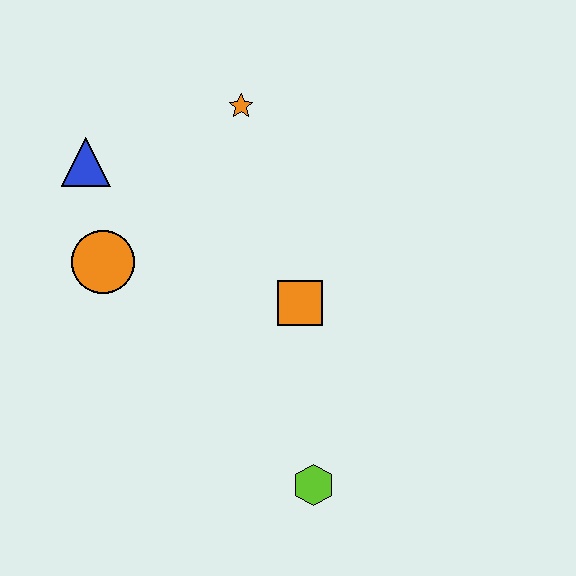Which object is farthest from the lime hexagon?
The blue triangle is farthest from the lime hexagon.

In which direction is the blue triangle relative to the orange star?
The blue triangle is to the left of the orange star.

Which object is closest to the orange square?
The lime hexagon is closest to the orange square.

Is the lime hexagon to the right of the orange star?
Yes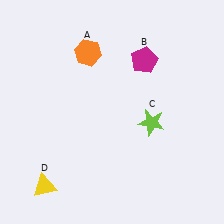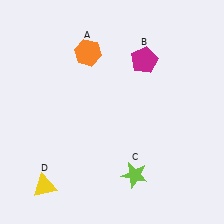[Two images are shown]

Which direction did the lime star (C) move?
The lime star (C) moved down.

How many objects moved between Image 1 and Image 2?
1 object moved between the two images.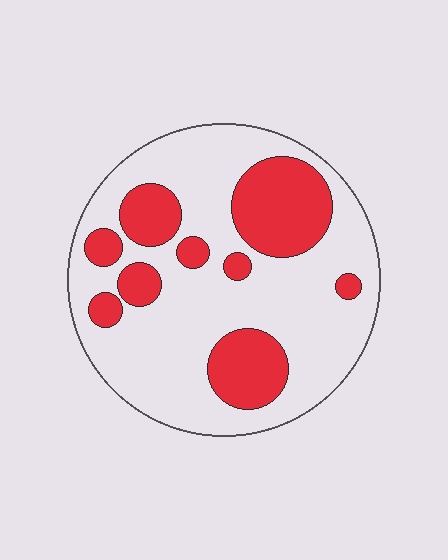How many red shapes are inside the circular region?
9.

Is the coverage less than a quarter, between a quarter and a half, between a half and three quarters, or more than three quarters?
Between a quarter and a half.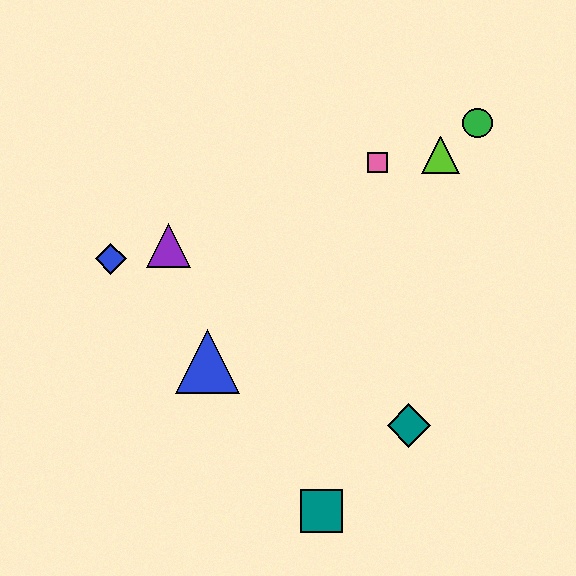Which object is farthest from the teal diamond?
The blue diamond is farthest from the teal diamond.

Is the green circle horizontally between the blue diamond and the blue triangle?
No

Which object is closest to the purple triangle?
The blue diamond is closest to the purple triangle.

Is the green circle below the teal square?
No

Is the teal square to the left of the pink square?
Yes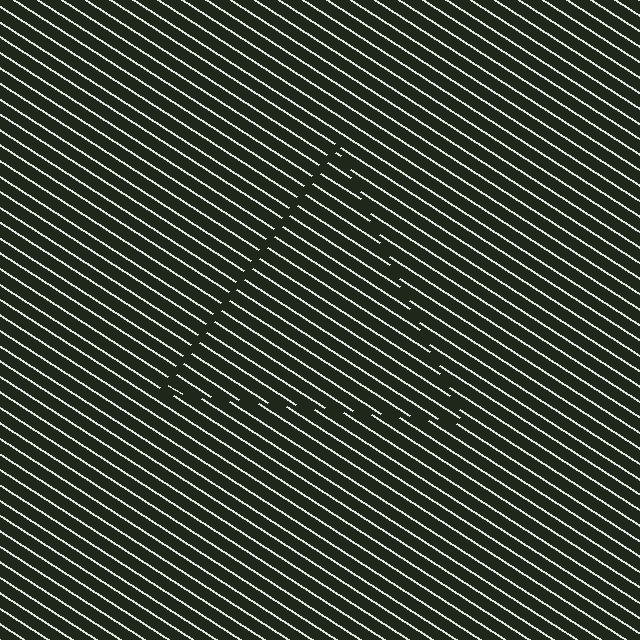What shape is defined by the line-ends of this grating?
An illusory triangle. The interior of the shape contains the same grating, shifted by half a period — the contour is defined by the phase discontinuity where line-ends from the inner and outer gratings abut.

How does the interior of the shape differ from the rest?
The interior of the shape contains the same grating, shifted by half a period — the contour is defined by the phase discontinuity where line-ends from the inner and outer gratings abut.